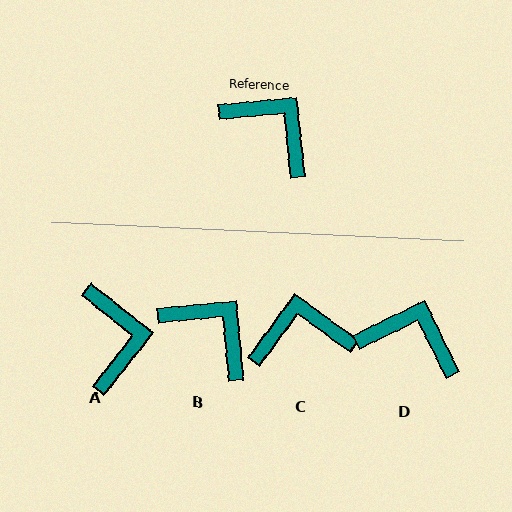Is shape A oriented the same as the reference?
No, it is off by about 44 degrees.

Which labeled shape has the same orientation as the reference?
B.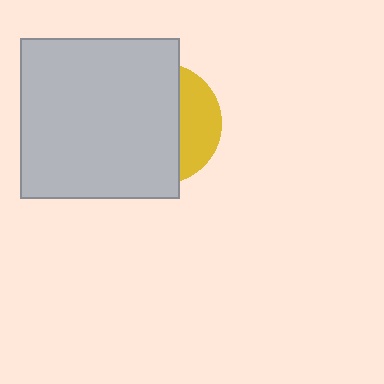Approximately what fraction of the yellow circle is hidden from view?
Roughly 69% of the yellow circle is hidden behind the light gray square.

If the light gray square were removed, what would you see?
You would see the complete yellow circle.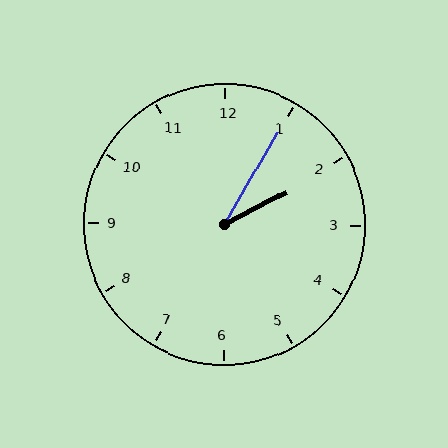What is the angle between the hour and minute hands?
Approximately 32 degrees.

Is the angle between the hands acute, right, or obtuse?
It is acute.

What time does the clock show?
2:05.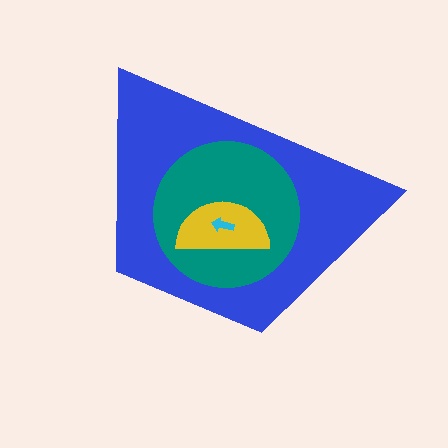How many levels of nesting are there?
4.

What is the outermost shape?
The blue trapezoid.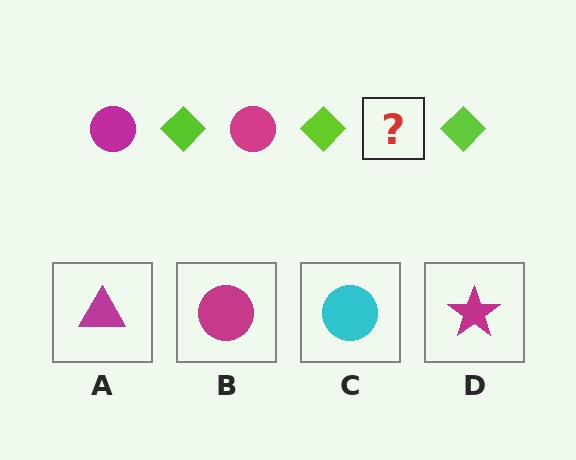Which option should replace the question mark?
Option B.